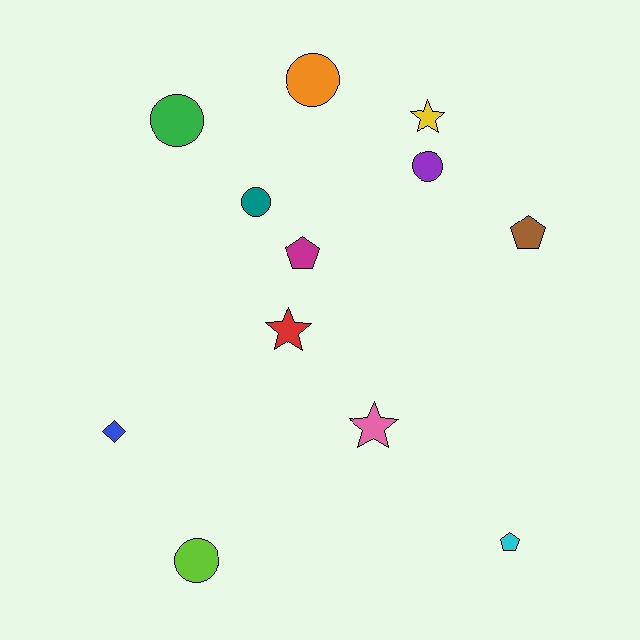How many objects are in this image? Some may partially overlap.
There are 12 objects.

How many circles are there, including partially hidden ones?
There are 5 circles.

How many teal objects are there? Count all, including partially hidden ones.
There is 1 teal object.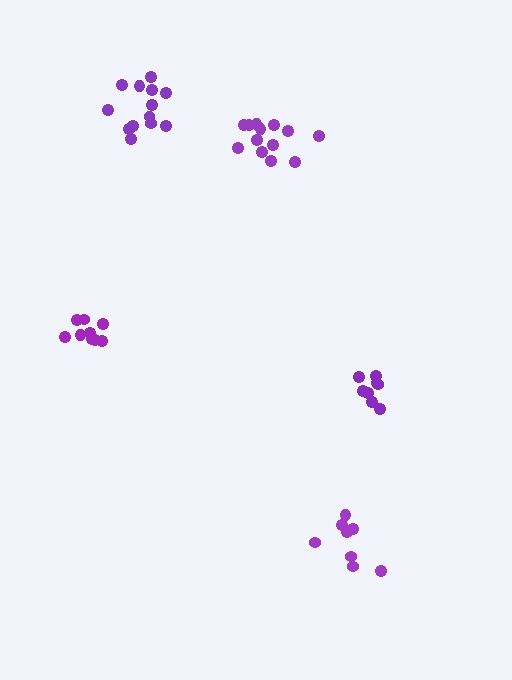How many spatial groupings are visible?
There are 5 spatial groupings.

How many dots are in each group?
Group 1: 9 dots, Group 2: 13 dots, Group 3: 8 dots, Group 4: 13 dots, Group 5: 8 dots (51 total).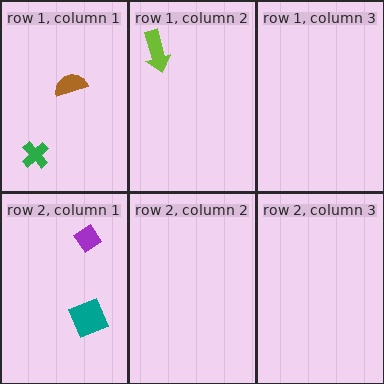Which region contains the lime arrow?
The row 1, column 2 region.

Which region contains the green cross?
The row 1, column 1 region.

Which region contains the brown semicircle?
The row 1, column 1 region.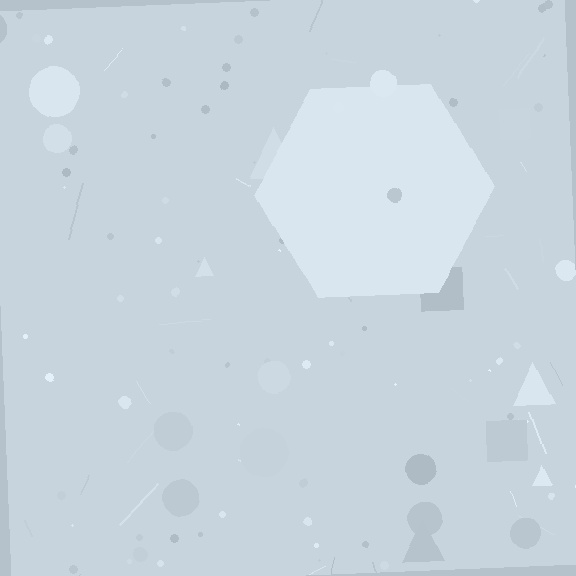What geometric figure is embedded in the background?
A hexagon is embedded in the background.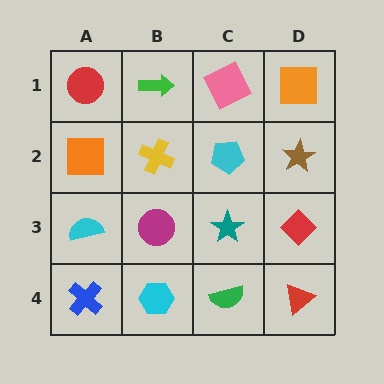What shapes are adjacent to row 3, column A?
An orange square (row 2, column A), a blue cross (row 4, column A), a magenta circle (row 3, column B).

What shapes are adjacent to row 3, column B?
A yellow cross (row 2, column B), a cyan hexagon (row 4, column B), a cyan semicircle (row 3, column A), a teal star (row 3, column C).